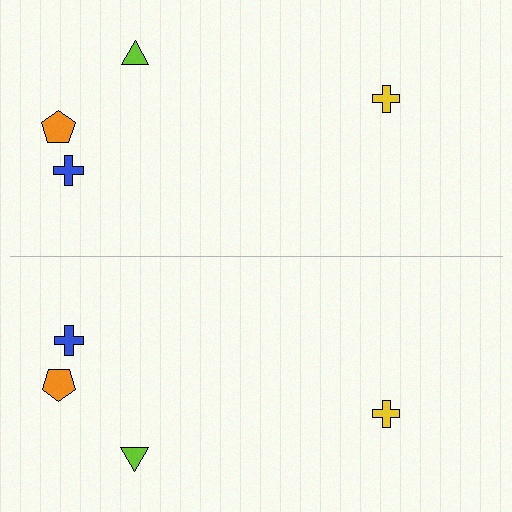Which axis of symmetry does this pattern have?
The pattern has a horizontal axis of symmetry running through the center of the image.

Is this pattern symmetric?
Yes, this pattern has bilateral (reflection) symmetry.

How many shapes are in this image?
There are 8 shapes in this image.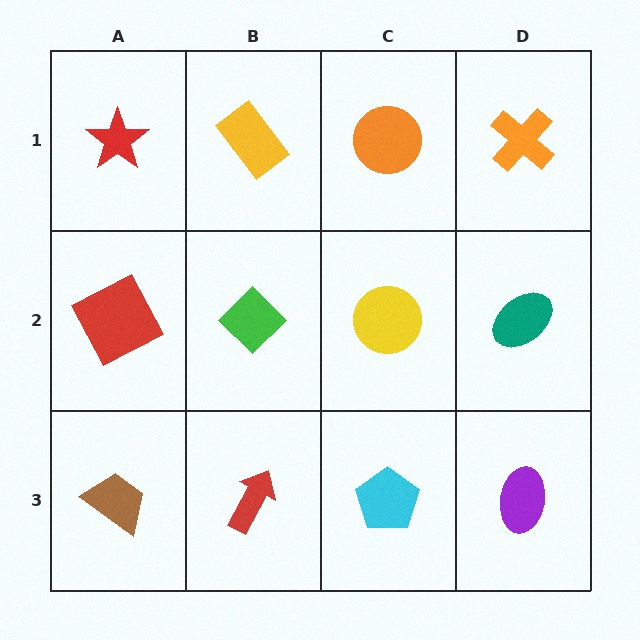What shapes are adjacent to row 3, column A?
A red square (row 2, column A), a red arrow (row 3, column B).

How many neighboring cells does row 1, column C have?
3.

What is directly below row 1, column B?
A green diamond.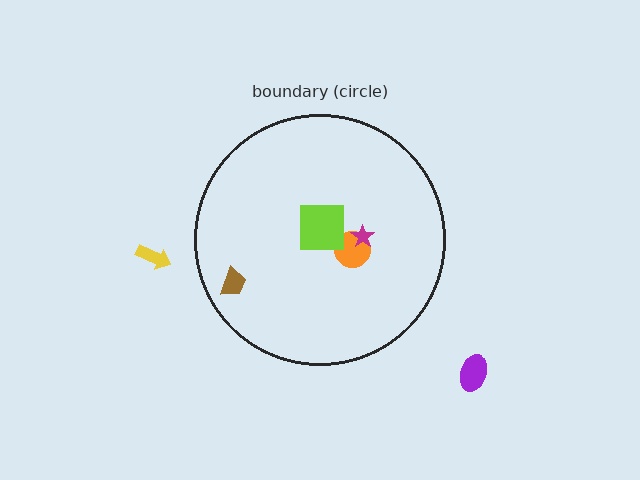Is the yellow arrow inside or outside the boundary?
Outside.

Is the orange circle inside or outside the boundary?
Inside.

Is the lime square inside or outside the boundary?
Inside.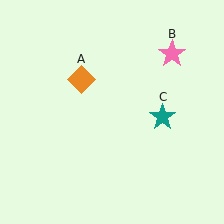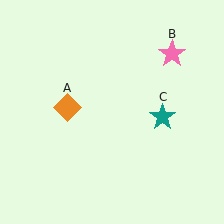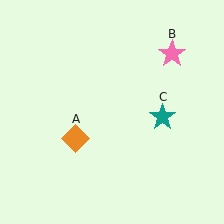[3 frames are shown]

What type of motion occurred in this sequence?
The orange diamond (object A) rotated counterclockwise around the center of the scene.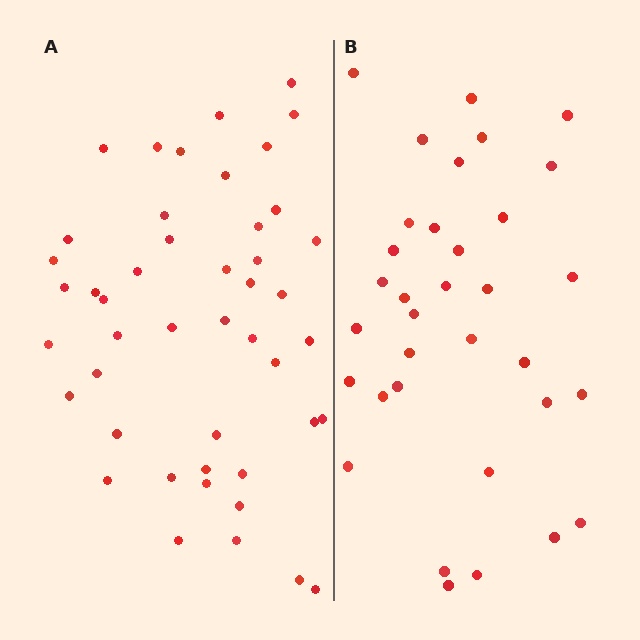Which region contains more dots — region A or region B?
Region A (the left region) has more dots.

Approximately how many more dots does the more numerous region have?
Region A has roughly 12 or so more dots than region B.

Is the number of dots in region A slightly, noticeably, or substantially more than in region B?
Region A has noticeably more, but not dramatically so. The ratio is roughly 1.4 to 1.